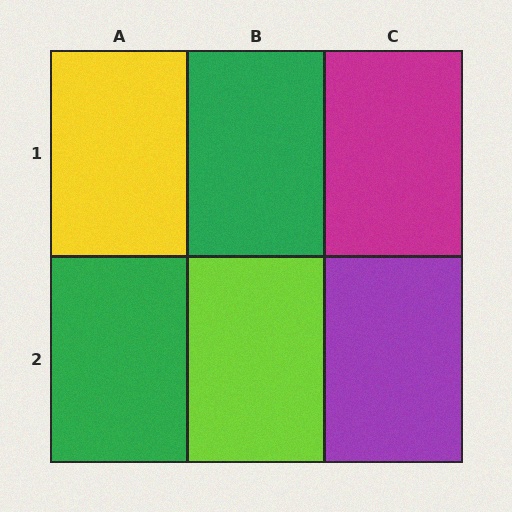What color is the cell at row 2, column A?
Green.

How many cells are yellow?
1 cell is yellow.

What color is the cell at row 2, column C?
Purple.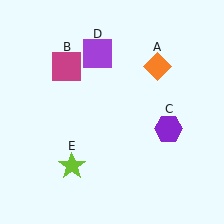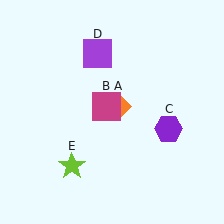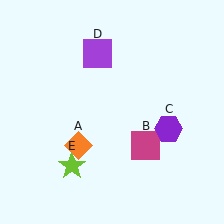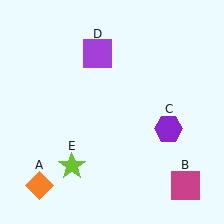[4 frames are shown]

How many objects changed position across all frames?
2 objects changed position: orange diamond (object A), magenta square (object B).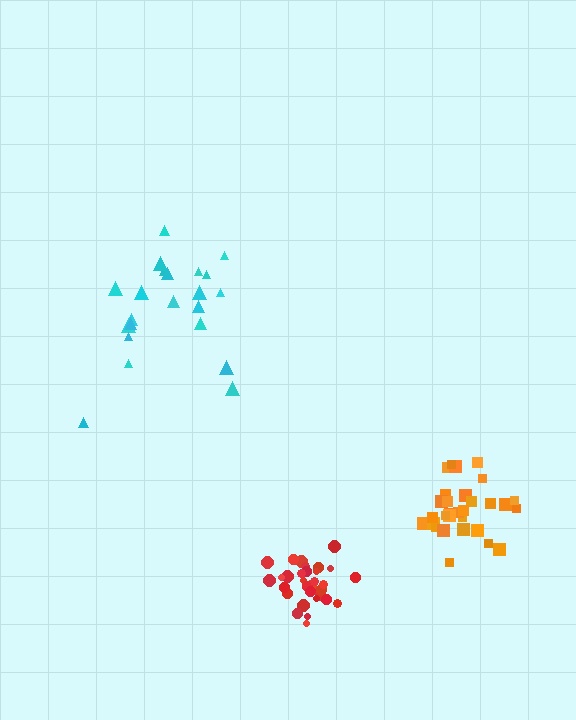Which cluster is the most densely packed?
Red.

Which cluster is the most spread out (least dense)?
Cyan.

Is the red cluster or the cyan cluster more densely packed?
Red.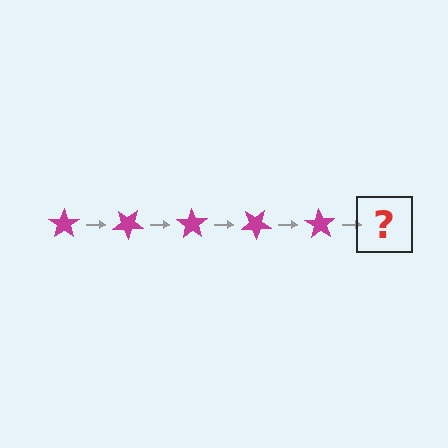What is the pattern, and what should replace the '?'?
The pattern is that the star rotates 35 degrees each step. The '?' should be a magenta star rotated 175 degrees.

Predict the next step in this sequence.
The next step is a magenta star rotated 175 degrees.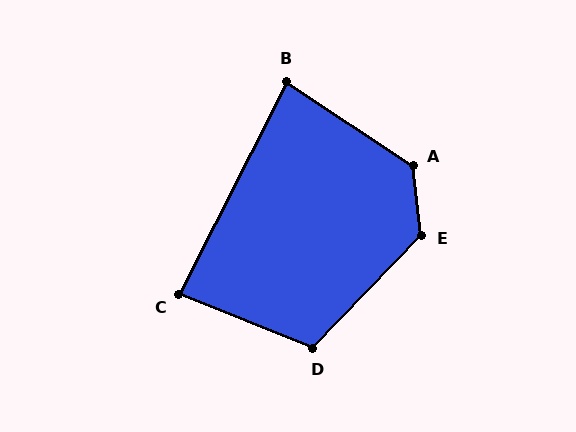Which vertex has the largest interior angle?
A, at approximately 130 degrees.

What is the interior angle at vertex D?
Approximately 112 degrees (obtuse).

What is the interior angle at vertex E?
Approximately 129 degrees (obtuse).